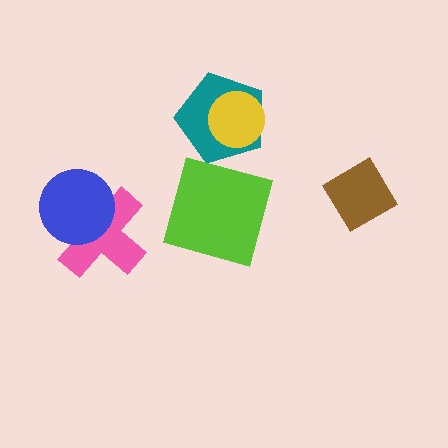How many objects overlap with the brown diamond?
0 objects overlap with the brown diamond.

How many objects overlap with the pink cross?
1 object overlaps with the pink cross.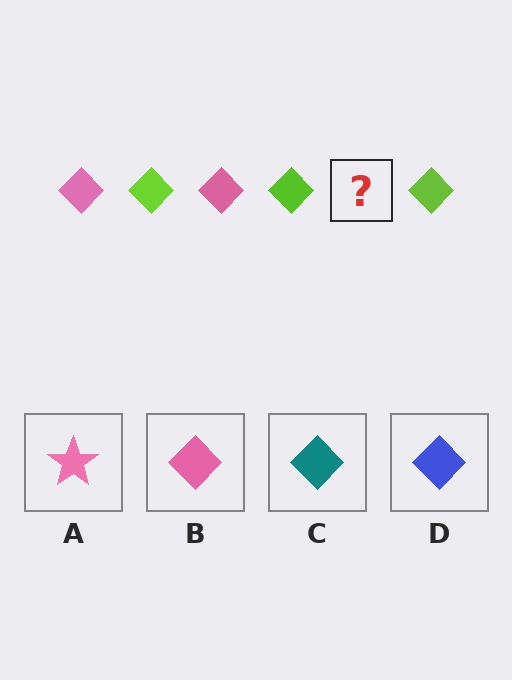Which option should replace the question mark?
Option B.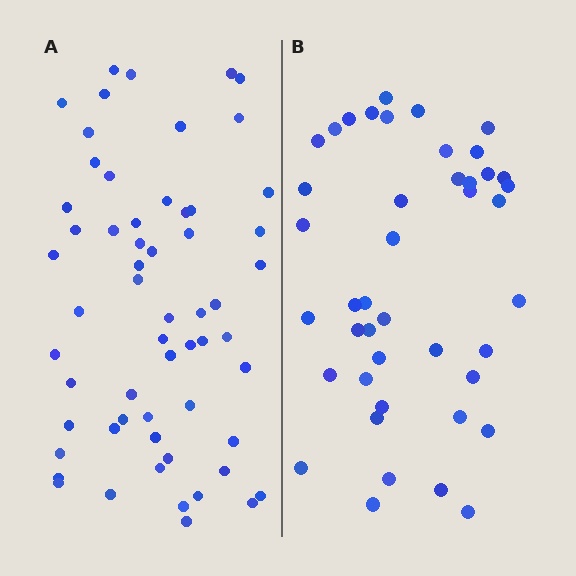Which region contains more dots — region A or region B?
Region A (the left region) has more dots.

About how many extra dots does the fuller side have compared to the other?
Region A has approximately 15 more dots than region B.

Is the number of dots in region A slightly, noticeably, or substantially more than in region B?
Region A has noticeably more, but not dramatically so. The ratio is roughly 1.4 to 1.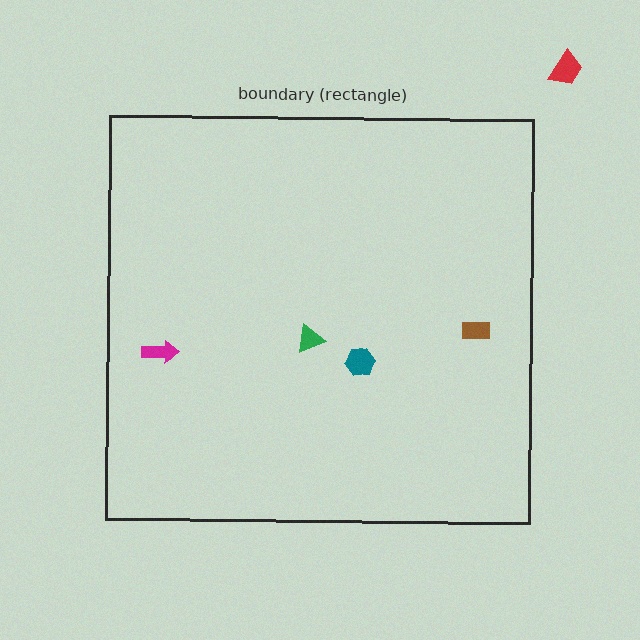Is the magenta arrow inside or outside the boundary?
Inside.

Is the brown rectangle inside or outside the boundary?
Inside.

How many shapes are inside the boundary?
4 inside, 1 outside.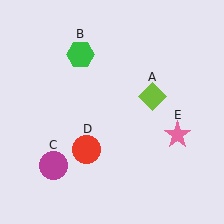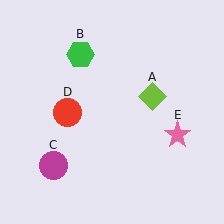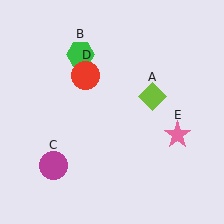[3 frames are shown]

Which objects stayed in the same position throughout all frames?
Lime diamond (object A) and green hexagon (object B) and magenta circle (object C) and pink star (object E) remained stationary.